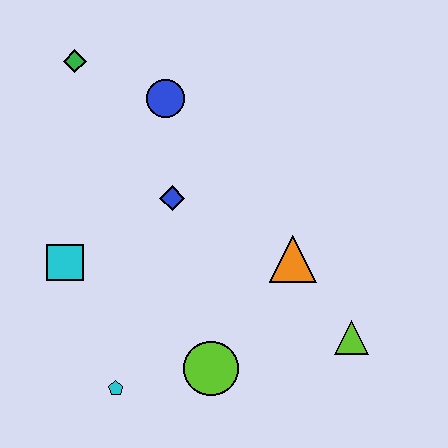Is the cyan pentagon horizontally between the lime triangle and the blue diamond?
No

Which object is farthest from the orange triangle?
The green diamond is farthest from the orange triangle.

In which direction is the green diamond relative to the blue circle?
The green diamond is to the left of the blue circle.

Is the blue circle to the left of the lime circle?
Yes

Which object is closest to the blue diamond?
The blue circle is closest to the blue diamond.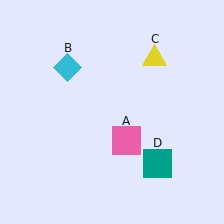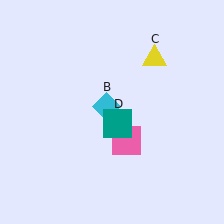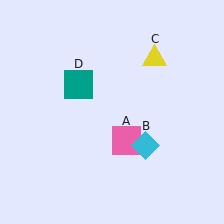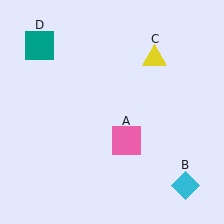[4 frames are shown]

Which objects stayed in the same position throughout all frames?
Pink square (object A) and yellow triangle (object C) remained stationary.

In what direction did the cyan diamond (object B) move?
The cyan diamond (object B) moved down and to the right.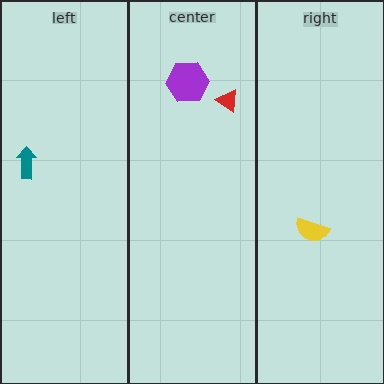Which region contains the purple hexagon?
The center region.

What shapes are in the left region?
The teal arrow.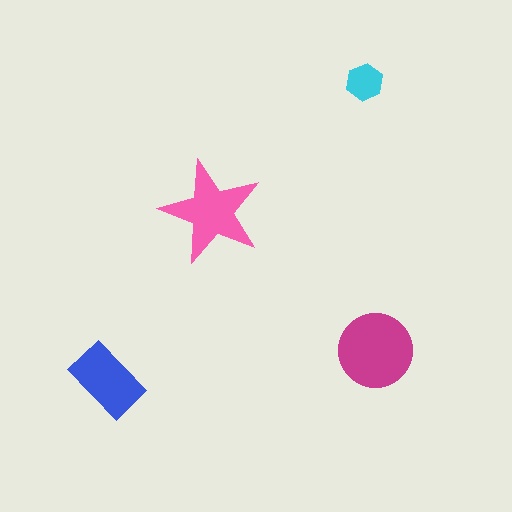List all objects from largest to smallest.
The magenta circle, the pink star, the blue rectangle, the cyan hexagon.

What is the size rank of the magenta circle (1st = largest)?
1st.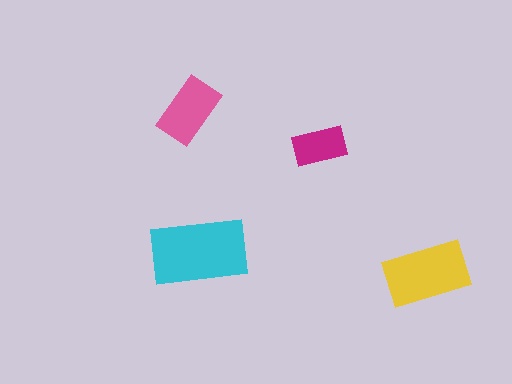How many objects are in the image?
There are 4 objects in the image.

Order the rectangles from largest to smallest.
the cyan one, the yellow one, the pink one, the magenta one.